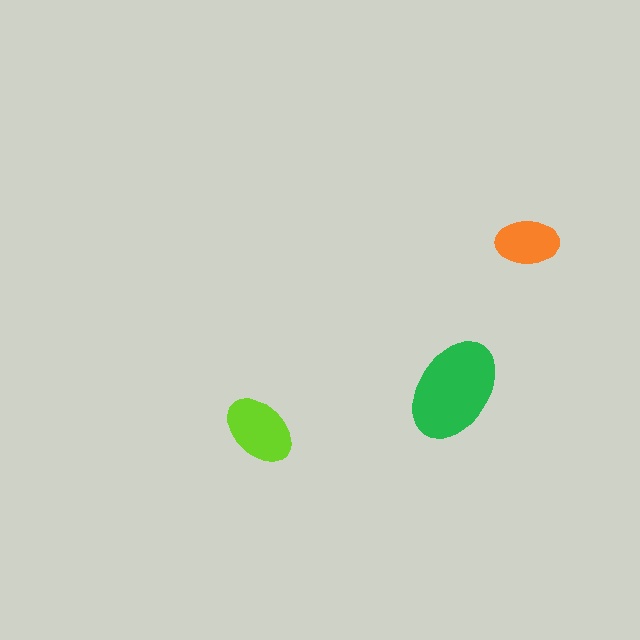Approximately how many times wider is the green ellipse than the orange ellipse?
About 1.5 times wider.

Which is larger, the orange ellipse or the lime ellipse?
The lime one.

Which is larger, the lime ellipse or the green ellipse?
The green one.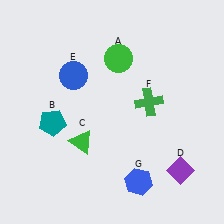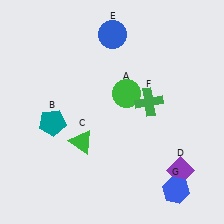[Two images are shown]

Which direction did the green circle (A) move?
The green circle (A) moved down.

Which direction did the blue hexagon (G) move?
The blue hexagon (G) moved right.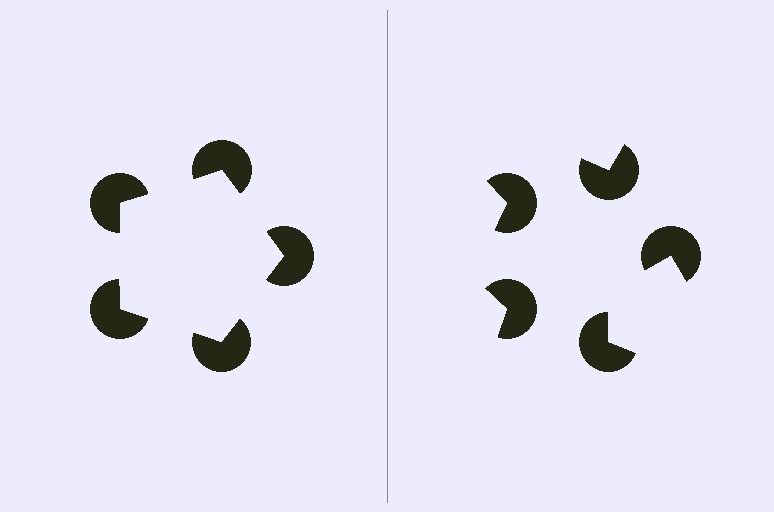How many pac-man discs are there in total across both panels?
10 — 5 on each side.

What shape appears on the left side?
An illusory pentagon.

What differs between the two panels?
The pac-man discs are positioned identically on both sides; only the wedge orientations differ. On the left they align to a pentagon; on the right they are misaligned.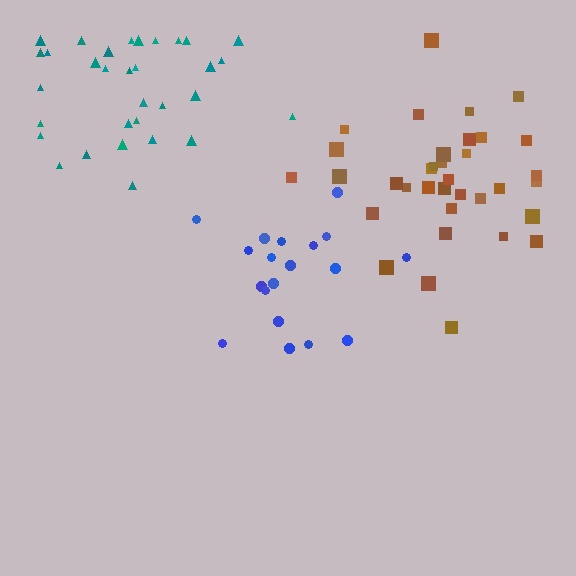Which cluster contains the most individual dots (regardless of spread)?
Brown (35).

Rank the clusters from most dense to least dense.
brown, blue, teal.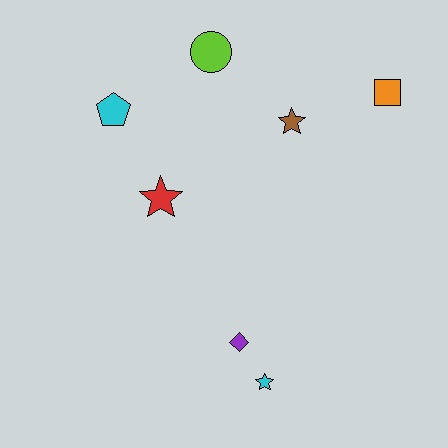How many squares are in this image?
There is 1 square.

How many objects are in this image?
There are 7 objects.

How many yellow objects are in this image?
There are no yellow objects.